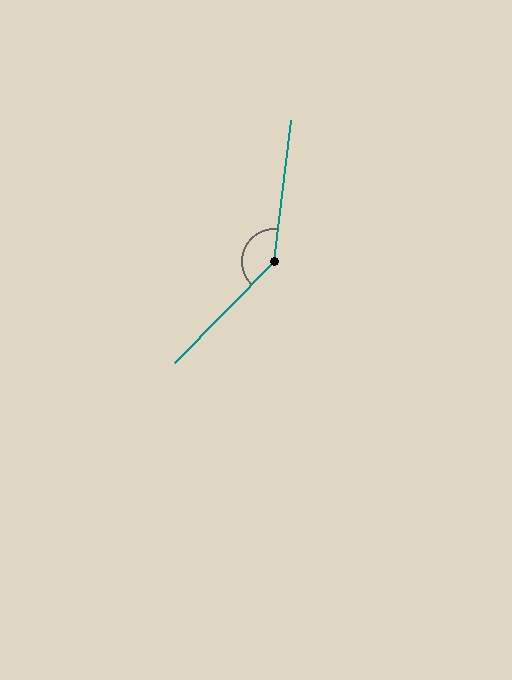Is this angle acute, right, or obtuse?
It is obtuse.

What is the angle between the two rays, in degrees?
Approximately 142 degrees.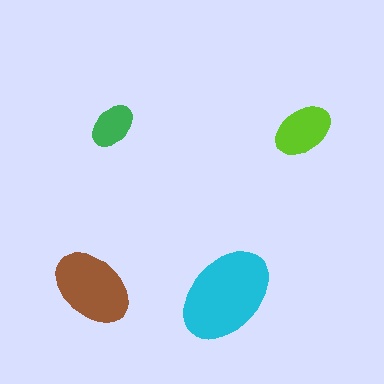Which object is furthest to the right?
The lime ellipse is rightmost.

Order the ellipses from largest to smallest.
the cyan one, the brown one, the lime one, the green one.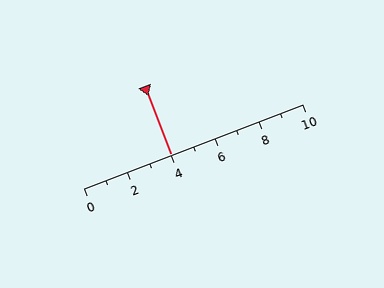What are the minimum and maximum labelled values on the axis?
The axis runs from 0 to 10.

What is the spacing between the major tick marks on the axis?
The major ticks are spaced 2 apart.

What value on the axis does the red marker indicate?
The marker indicates approximately 4.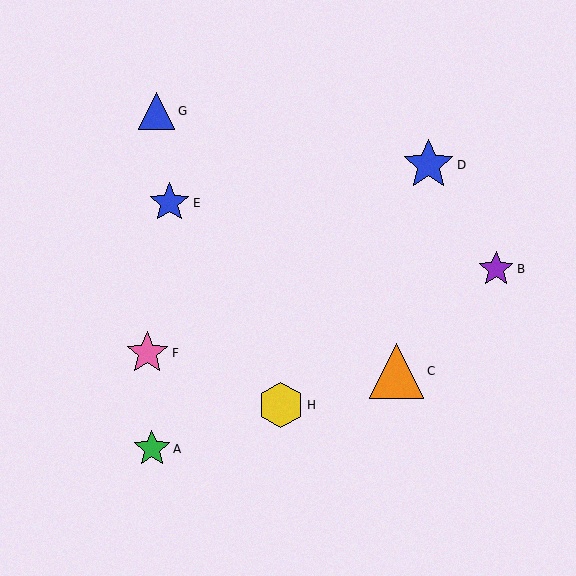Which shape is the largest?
The orange triangle (labeled C) is the largest.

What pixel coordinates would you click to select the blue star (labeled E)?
Click at (169, 203) to select the blue star E.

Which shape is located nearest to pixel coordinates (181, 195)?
The blue star (labeled E) at (169, 203) is nearest to that location.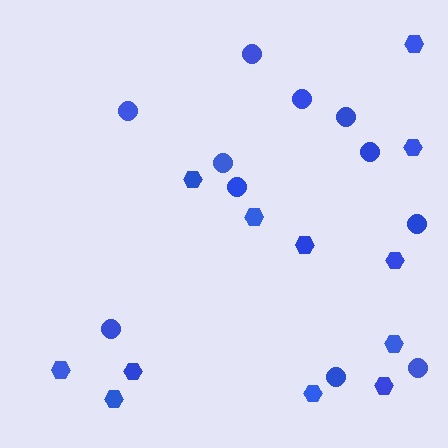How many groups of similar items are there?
There are 2 groups: one group of circles (11) and one group of hexagons (12).